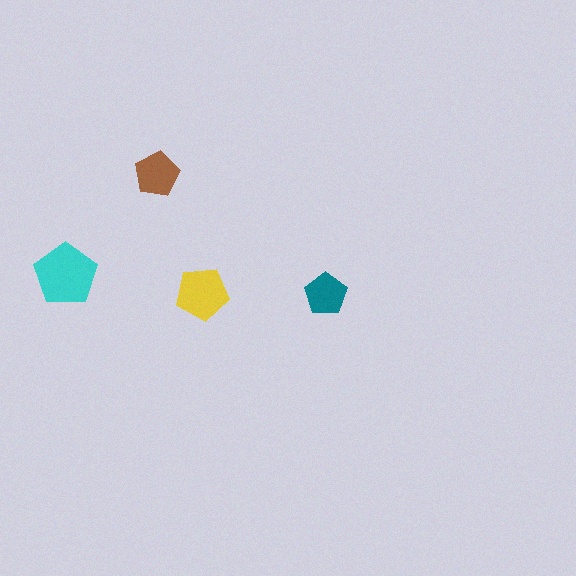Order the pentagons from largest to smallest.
the cyan one, the yellow one, the brown one, the teal one.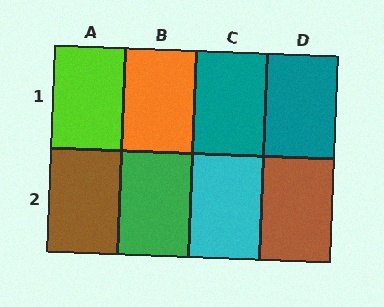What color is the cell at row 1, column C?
Teal.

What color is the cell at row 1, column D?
Teal.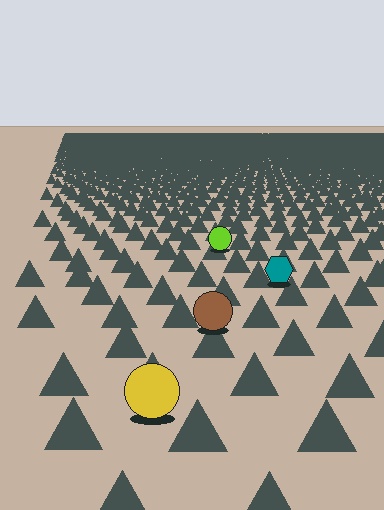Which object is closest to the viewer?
The yellow circle is closest. The texture marks near it are larger and more spread out.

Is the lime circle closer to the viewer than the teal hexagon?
No. The teal hexagon is closer — you can tell from the texture gradient: the ground texture is coarser near it.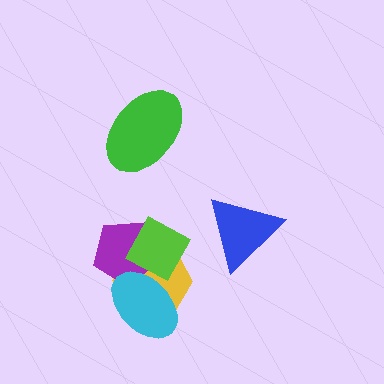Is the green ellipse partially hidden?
No, no other shape covers it.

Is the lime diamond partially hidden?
Yes, it is partially covered by another shape.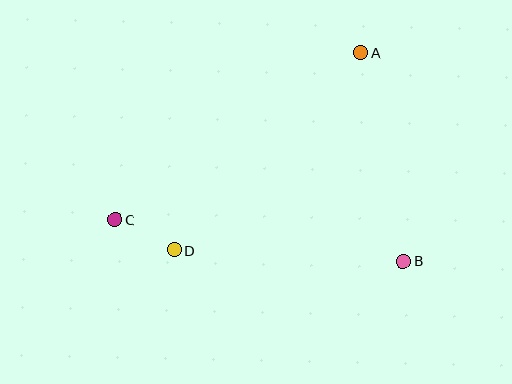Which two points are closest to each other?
Points C and D are closest to each other.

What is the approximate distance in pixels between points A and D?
The distance between A and D is approximately 271 pixels.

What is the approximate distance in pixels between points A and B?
The distance between A and B is approximately 212 pixels.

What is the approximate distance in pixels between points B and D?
The distance between B and D is approximately 230 pixels.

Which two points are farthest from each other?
Points A and C are farthest from each other.